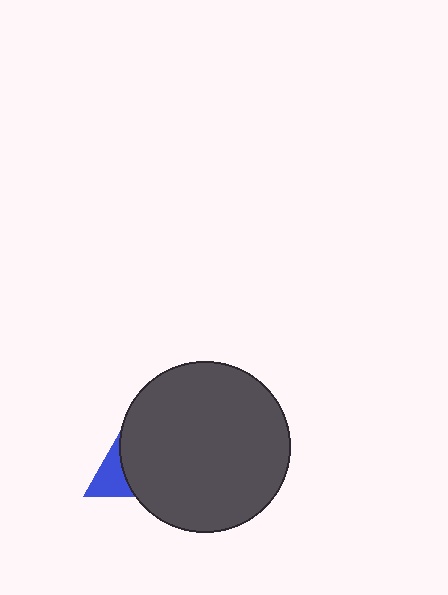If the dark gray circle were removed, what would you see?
You would see the complete blue triangle.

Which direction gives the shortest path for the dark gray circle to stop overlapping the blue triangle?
Moving right gives the shortest separation.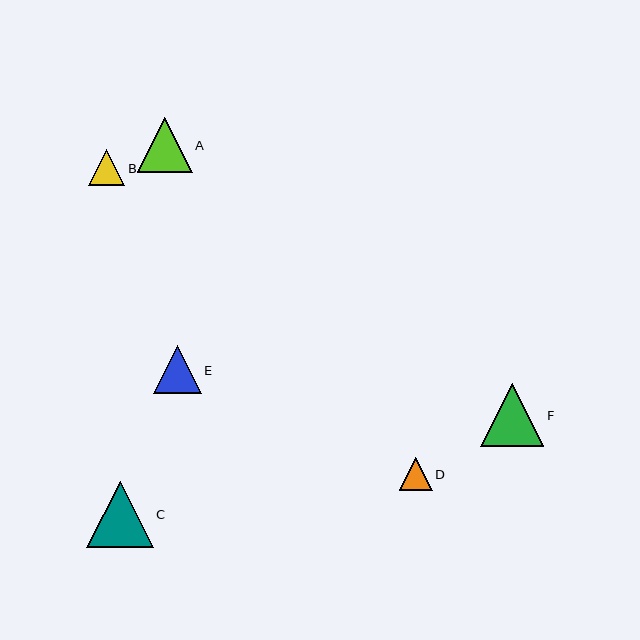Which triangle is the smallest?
Triangle D is the smallest with a size of approximately 33 pixels.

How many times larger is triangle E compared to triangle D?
Triangle E is approximately 1.4 times the size of triangle D.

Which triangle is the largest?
Triangle C is the largest with a size of approximately 66 pixels.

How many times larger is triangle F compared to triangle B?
Triangle F is approximately 1.7 times the size of triangle B.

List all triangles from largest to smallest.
From largest to smallest: C, F, A, E, B, D.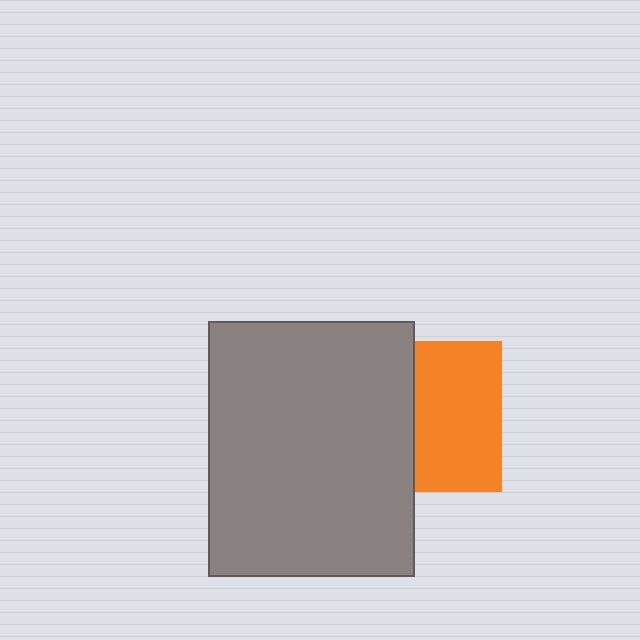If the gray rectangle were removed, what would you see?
You would see the complete orange square.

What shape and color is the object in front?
The object in front is a gray rectangle.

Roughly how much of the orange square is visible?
About half of it is visible (roughly 57%).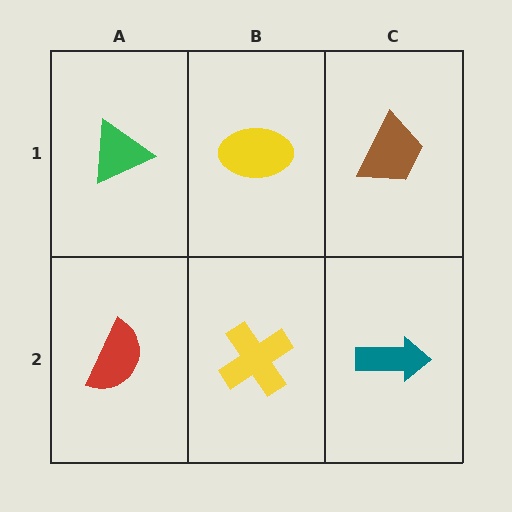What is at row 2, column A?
A red semicircle.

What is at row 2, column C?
A teal arrow.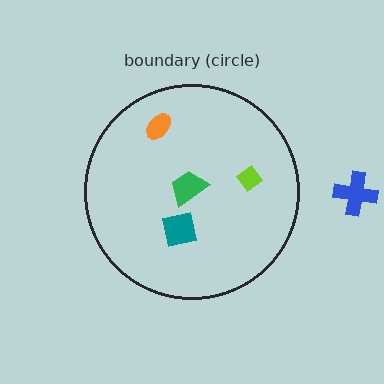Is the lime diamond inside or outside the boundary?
Inside.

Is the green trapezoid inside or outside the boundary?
Inside.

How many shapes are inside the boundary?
4 inside, 1 outside.